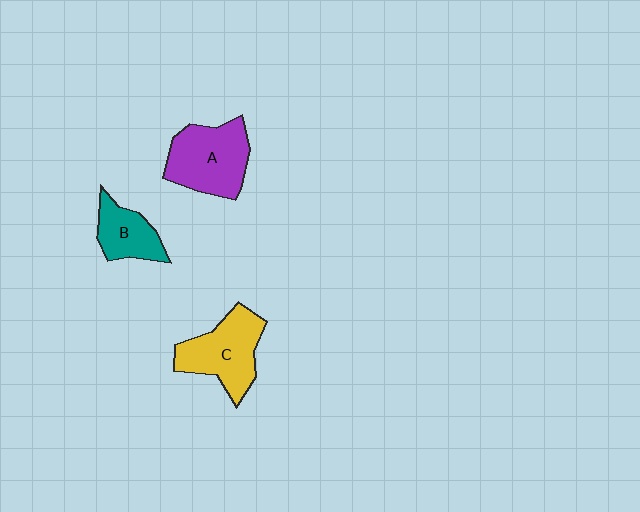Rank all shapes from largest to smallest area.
From largest to smallest: A (purple), C (yellow), B (teal).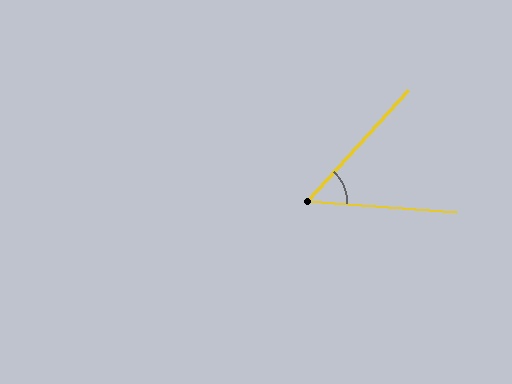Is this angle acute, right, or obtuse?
It is acute.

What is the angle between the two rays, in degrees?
Approximately 52 degrees.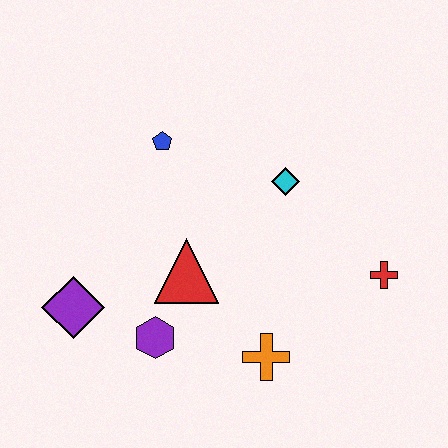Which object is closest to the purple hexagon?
The red triangle is closest to the purple hexagon.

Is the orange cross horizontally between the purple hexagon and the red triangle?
No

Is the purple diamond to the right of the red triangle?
No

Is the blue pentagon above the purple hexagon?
Yes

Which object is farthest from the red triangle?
The red cross is farthest from the red triangle.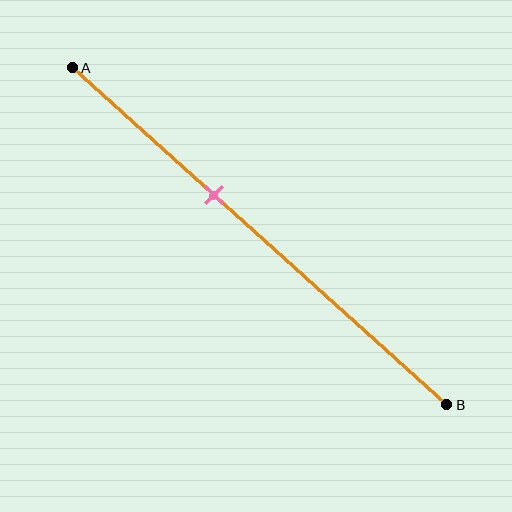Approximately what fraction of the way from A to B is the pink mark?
The pink mark is approximately 40% of the way from A to B.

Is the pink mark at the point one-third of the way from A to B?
No, the mark is at about 40% from A, not at the 33% one-third point.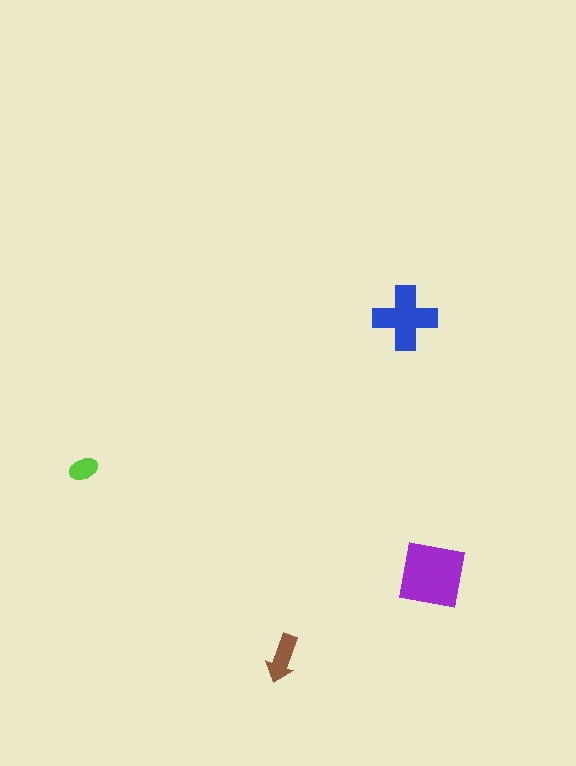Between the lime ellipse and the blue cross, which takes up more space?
The blue cross.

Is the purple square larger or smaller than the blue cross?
Larger.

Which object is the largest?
The purple square.